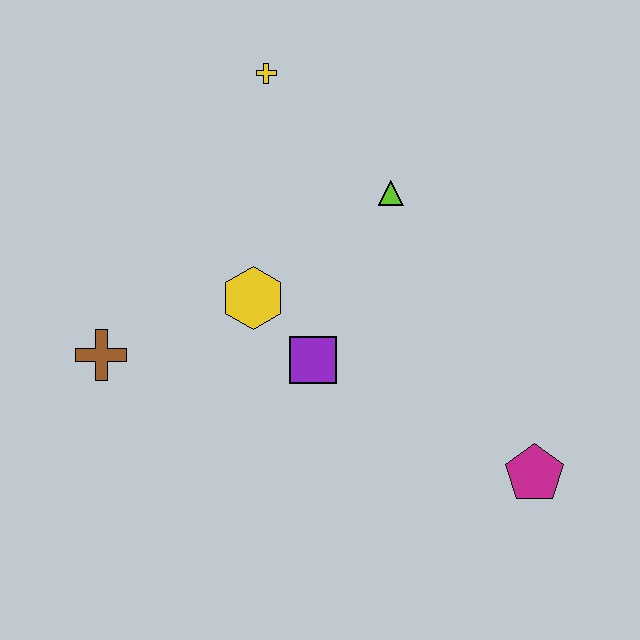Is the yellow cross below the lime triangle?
No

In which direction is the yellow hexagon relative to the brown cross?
The yellow hexagon is to the right of the brown cross.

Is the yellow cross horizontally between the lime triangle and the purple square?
No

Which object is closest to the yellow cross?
The lime triangle is closest to the yellow cross.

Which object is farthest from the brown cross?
The magenta pentagon is farthest from the brown cross.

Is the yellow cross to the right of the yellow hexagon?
Yes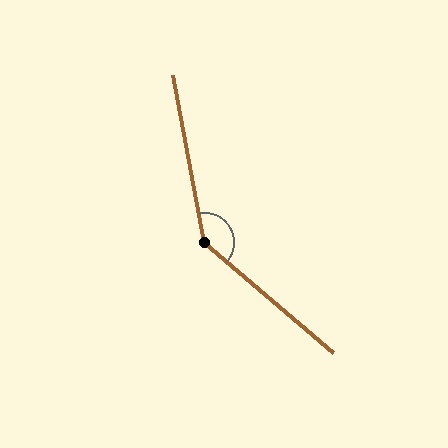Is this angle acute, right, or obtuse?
It is obtuse.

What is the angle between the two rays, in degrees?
Approximately 141 degrees.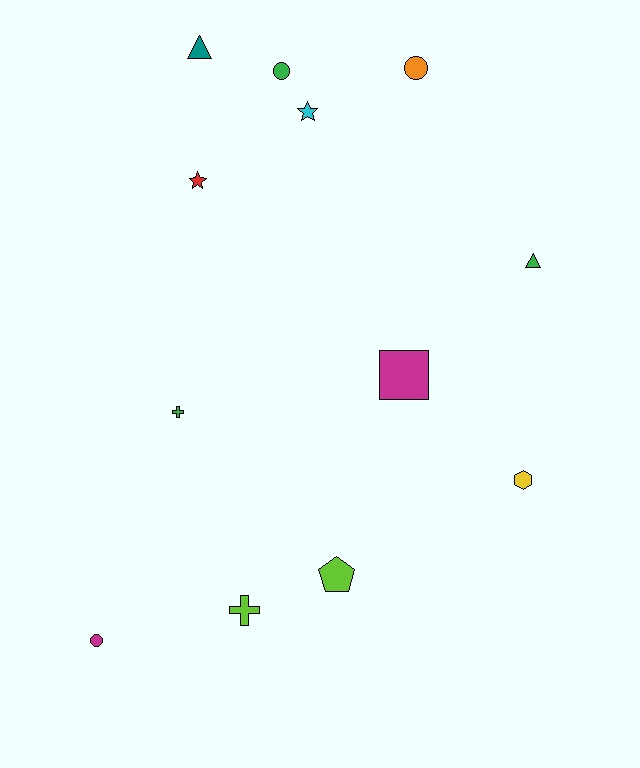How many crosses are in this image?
There are 2 crosses.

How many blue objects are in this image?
There are no blue objects.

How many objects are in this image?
There are 12 objects.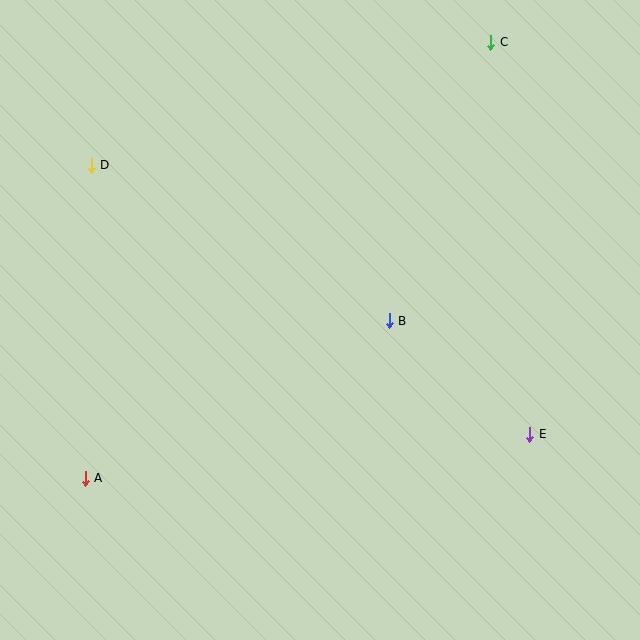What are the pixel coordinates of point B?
Point B is at (389, 321).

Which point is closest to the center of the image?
Point B at (389, 321) is closest to the center.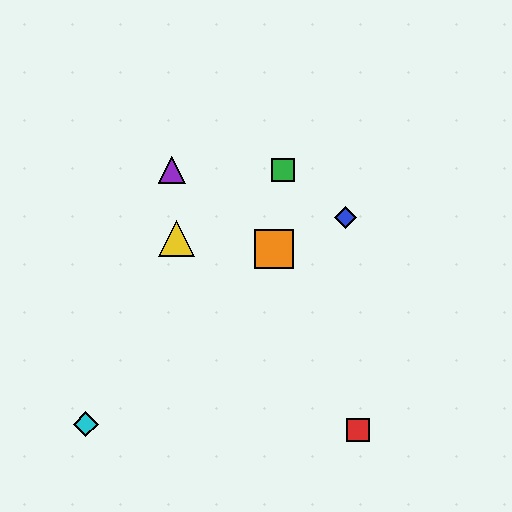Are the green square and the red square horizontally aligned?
No, the green square is at y≈170 and the red square is at y≈430.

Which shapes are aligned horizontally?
The green square, the purple triangle are aligned horizontally.